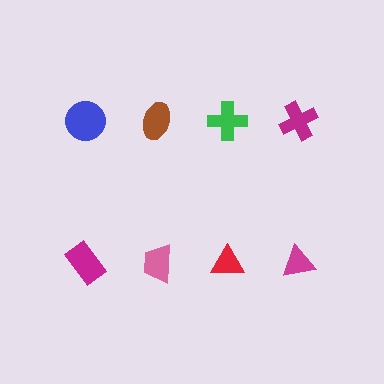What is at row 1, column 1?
A blue circle.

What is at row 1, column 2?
A brown ellipse.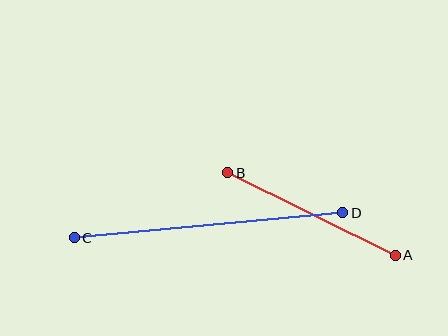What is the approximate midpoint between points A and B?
The midpoint is at approximately (312, 214) pixels.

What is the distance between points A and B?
The distance is approximately 187 pixels.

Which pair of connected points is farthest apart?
Points C and D are farthest apart.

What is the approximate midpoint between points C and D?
The midpoint is at approximately (208, 225) pixels.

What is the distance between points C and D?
The distance is approximately 270 pixels.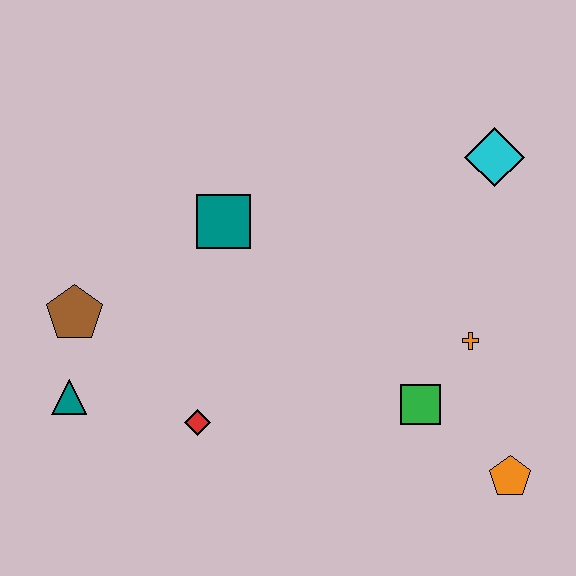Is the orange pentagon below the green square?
Yes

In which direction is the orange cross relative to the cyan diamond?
The orange cross is below the cyan diamond.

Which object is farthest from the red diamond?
The cyan diamond is farthest from the red diamond.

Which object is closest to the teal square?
The brown pentagon is closest to the teal square.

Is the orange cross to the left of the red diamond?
No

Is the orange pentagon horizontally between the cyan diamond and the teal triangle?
No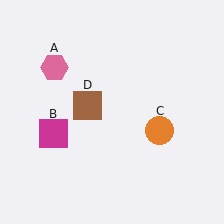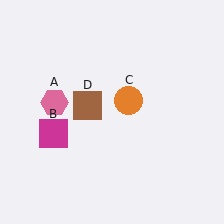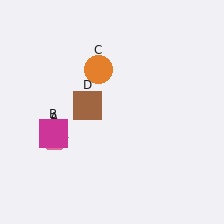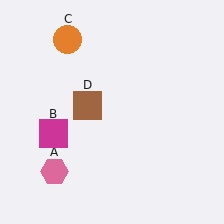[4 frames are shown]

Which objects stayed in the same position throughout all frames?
Magenta square (object B) and brown square (object D) remained stationary.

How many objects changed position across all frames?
2 objects changed position: pink hexagon (object A), orange circle (object C).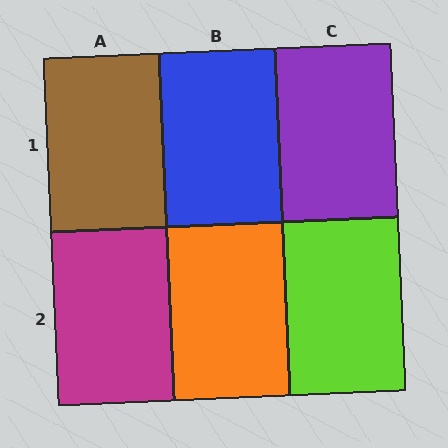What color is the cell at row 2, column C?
Lime.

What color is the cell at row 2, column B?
Orange.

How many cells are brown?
1 cell is brown.